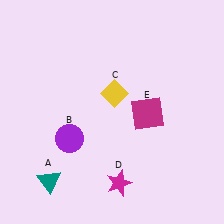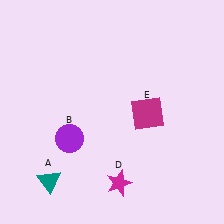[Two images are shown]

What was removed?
The yellow diamond (C) was removed in Image 2.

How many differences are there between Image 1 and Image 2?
There is 1 difference between the two images.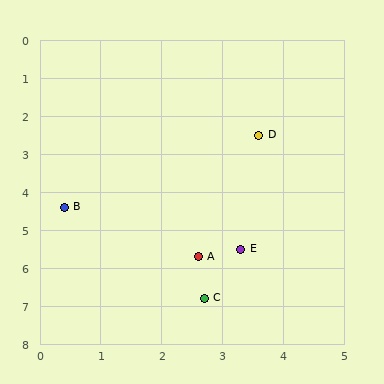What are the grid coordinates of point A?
Point A is at approximately (2.6, 5.7).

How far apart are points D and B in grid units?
Points D and B are about 3.7 grid units apart.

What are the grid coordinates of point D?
Point D is at approximately (3.6, 2.5).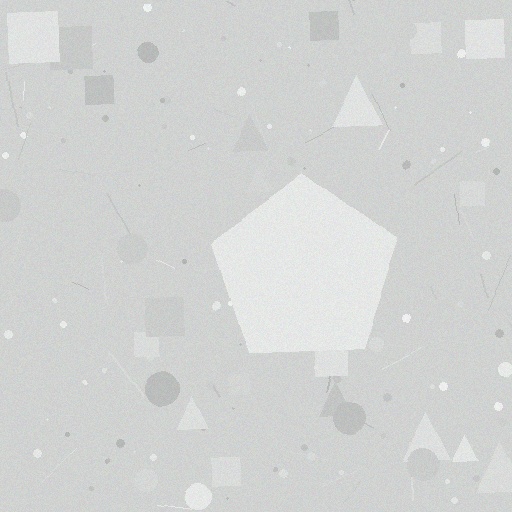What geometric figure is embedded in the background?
A pentagon is embedded in the background.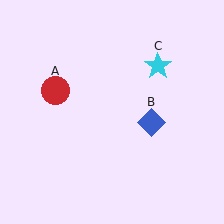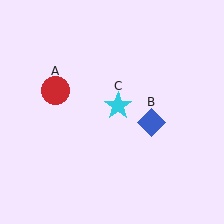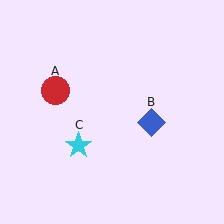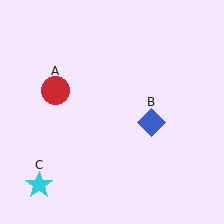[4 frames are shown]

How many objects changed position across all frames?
1 object changed position: cyan star (object C).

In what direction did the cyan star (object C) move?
The cyan star (object C) moved down and to the left.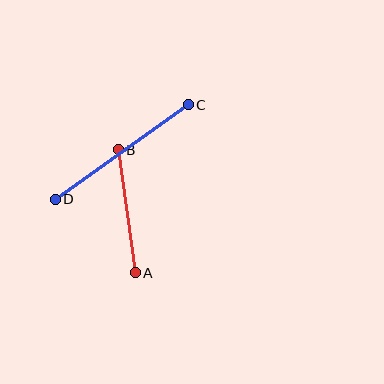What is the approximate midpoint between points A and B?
The midpoint is at approximately (127, 211) pixels.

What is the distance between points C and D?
The distance is approximately 163 pixels.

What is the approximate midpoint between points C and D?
The midpoint is at approximately (122, 152) pixels.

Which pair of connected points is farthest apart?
Points C and D are farthest apart.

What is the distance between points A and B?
The distance is approximately 124 pixels.